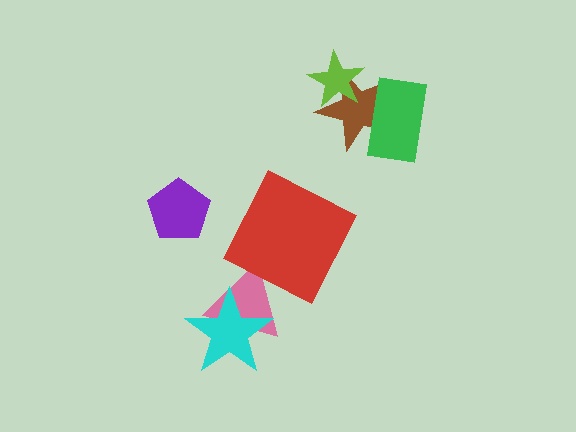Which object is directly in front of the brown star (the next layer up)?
The green rectangle is directly in front of the brown star.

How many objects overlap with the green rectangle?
1 object overlaps with the green rectangle.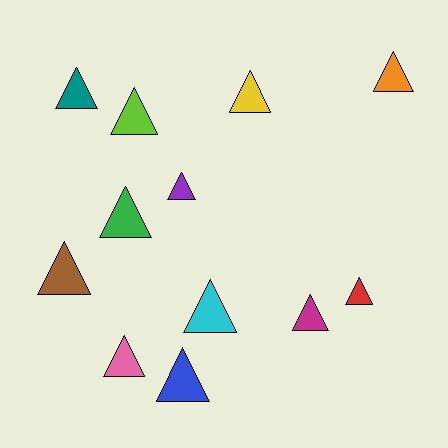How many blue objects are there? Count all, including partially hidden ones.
There is 1 blue object.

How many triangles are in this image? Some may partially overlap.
There are 12 triangles.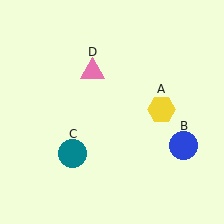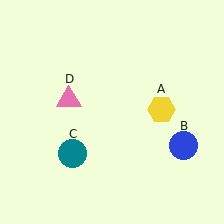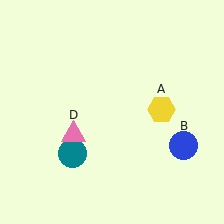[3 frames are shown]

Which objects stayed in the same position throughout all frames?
Yellow hexagon (object A) and blue circle (object B) and teal circle (object C) remained stationary.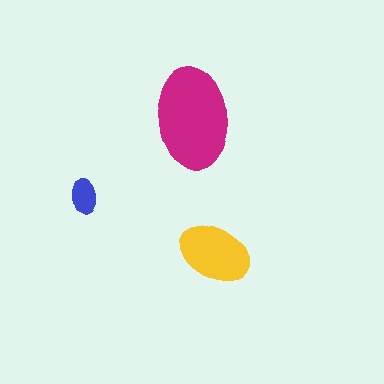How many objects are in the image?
There are 3 objects in the image.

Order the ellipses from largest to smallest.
the magenta one, the yellow one, the blue one.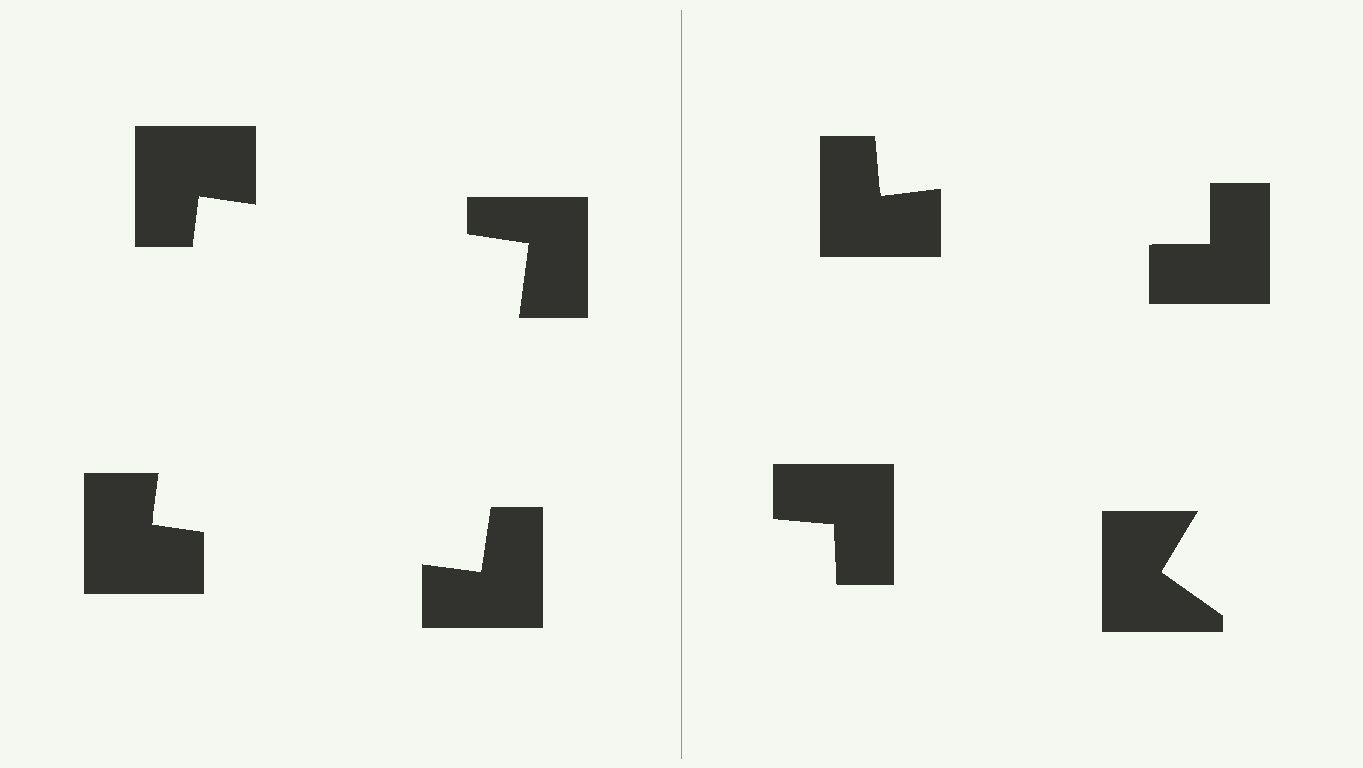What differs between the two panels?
The notched squares are positioned identically on both sides; only the wedge orientations differ. On the left they align to a square; on the right they are misaligned.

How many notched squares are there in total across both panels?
8 — 4 on each side.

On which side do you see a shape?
An illusory square appears on the left side. On the right side the wedge cuts are rotated, so no coherent shape forms.